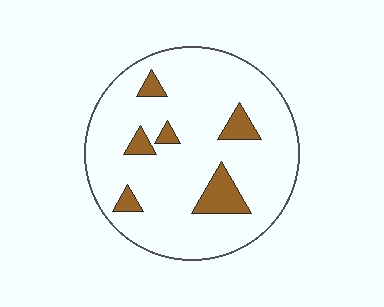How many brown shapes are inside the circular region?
6.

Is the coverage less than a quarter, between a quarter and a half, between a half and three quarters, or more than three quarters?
Less than a quarter.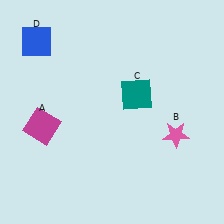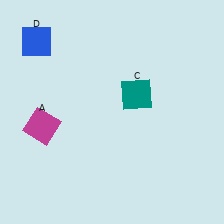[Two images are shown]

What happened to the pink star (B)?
The pink star (B) was removed in Image 2. It was in the bottom-right area of Image 1.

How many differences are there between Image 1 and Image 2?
There is 1 difference between the two images.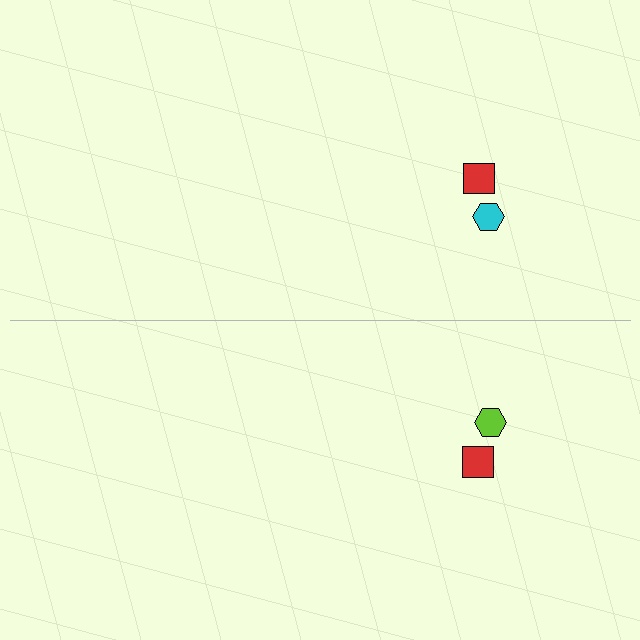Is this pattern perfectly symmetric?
No, the pattern is not perfectly symmetric. The lime hexagon on the bottom side breaks the symmetry — its mirror counterpart is cyan.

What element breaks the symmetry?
The lime hexagon on the bottom side breaks the symmetry — its mirror counterpart is cyan.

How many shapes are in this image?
There are 4 shapes in this image.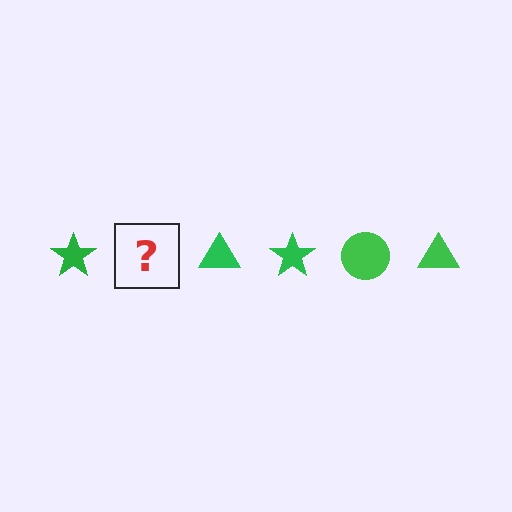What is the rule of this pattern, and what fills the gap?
The rule is that the pattern cycles through star, circle, triangle shapes in green. The gap should be filled with a green circle.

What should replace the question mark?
The question mark should be replaced with a green circle.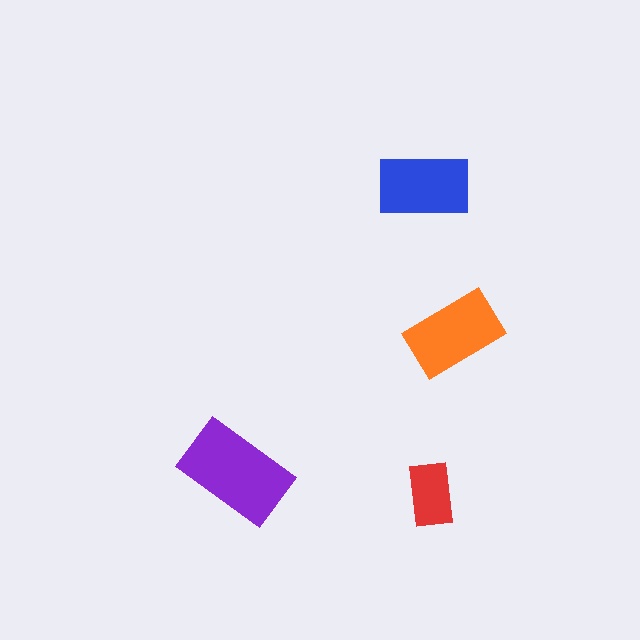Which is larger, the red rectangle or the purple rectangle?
The purple one.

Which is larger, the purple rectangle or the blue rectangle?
The purple one.